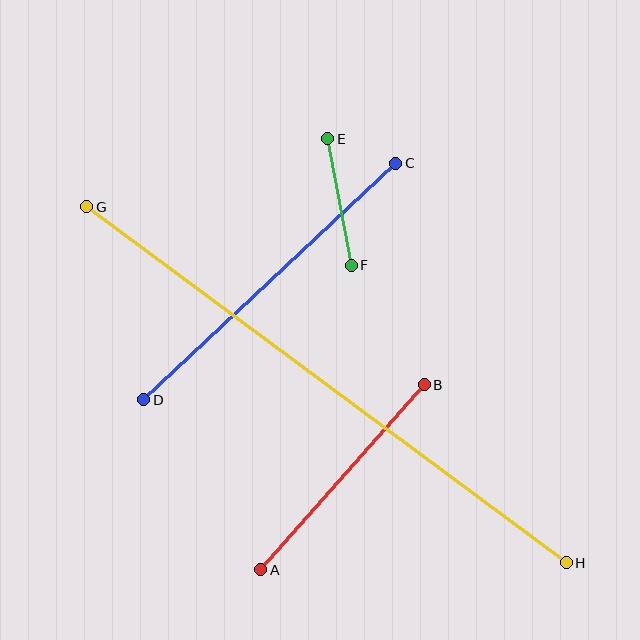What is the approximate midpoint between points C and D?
The midpoint is at approximately (270, 282) pixels.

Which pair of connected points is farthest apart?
Points G and H are farthest apart.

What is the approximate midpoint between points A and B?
The midpoint is at approximately (343, 477) pixels.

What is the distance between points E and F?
The distance is approximately 128 pixels.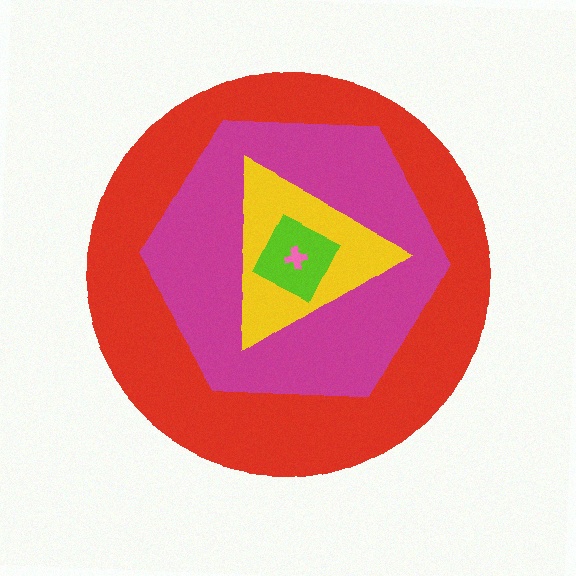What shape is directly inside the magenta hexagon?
The yellow triangle.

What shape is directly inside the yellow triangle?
The lime diamond.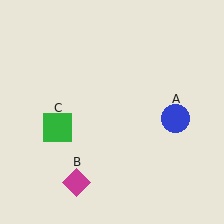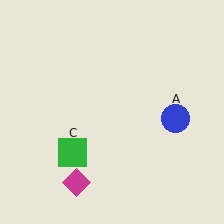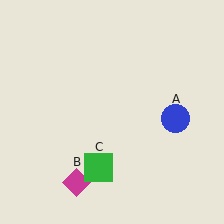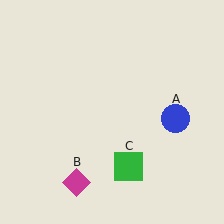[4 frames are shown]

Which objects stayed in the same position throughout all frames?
Blue circle (object A) and magenta diamond (object B) remained stationary.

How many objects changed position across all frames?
1 object changed position: green square (object C).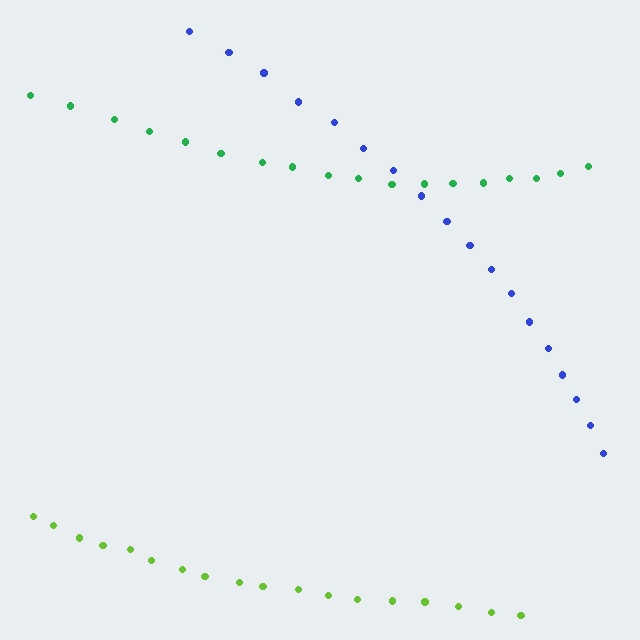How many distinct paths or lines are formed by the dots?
There are 3 distinct paths.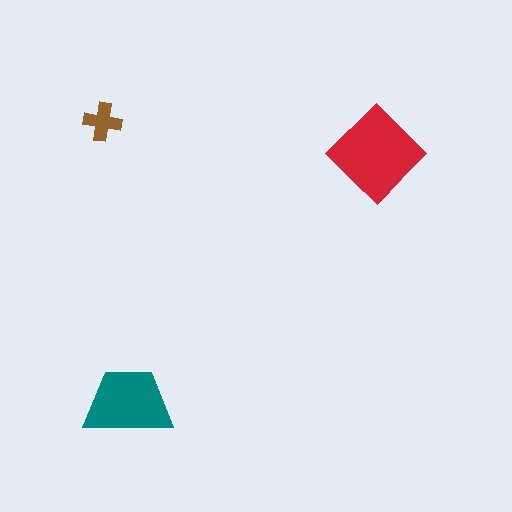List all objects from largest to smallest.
The red diamond, the teal trapezoid, the brown cross.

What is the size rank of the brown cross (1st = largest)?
3rd.